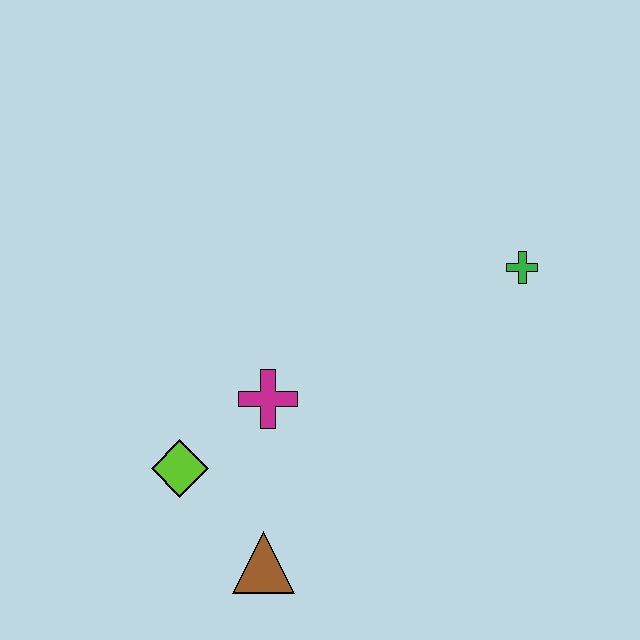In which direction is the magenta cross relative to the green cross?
The magenta cross is to the left of the green cross.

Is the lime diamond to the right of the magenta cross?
No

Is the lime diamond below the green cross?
Yes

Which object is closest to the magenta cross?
The lime diamond is closest to the magenta cross.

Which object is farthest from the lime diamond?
The green cross is farthest from the lime diamond.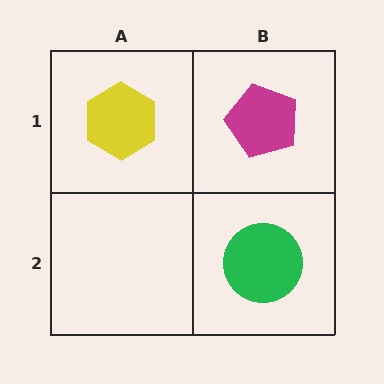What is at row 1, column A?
A yellow hexagon.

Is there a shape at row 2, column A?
No, that cell is empty.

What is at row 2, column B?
A green circle.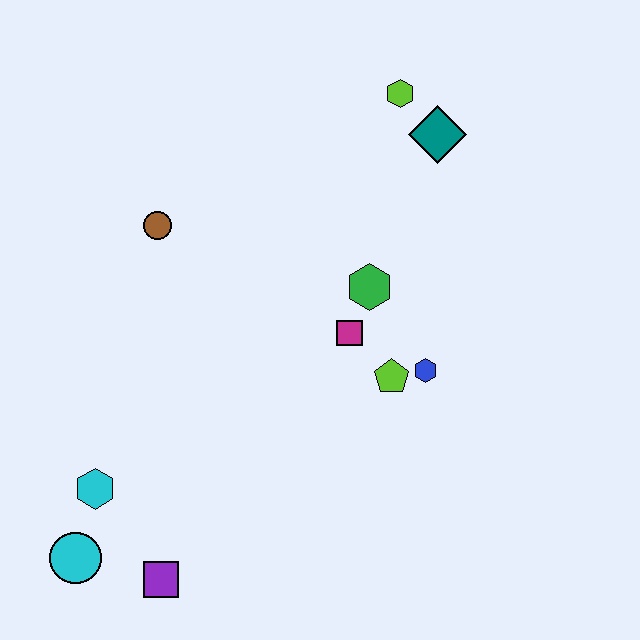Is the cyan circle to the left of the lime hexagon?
Yes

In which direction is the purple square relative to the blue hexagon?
The purple square is to the left of the blue hexagon.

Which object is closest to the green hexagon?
The magenta square is closest to the green hexagon.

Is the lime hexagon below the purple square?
No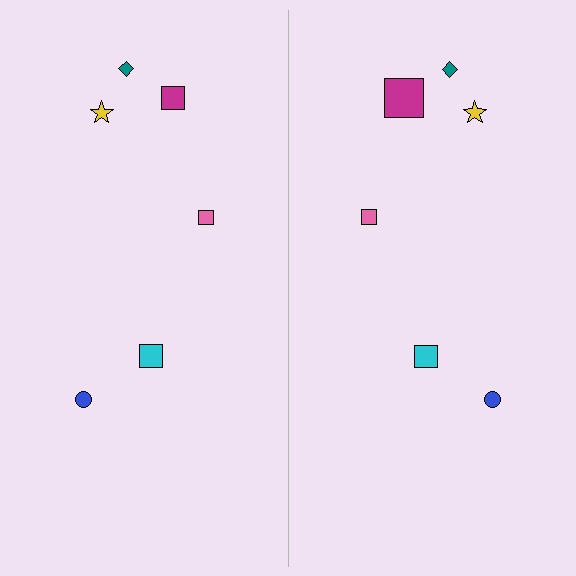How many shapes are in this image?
There are 12 shapes in this image.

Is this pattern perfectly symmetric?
No, the pattern is not perfectly symmetric. The magenta square on the right side has a different size than its mirror counterpart.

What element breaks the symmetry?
The magenta square on the right side has a different size than its mirror counterpart.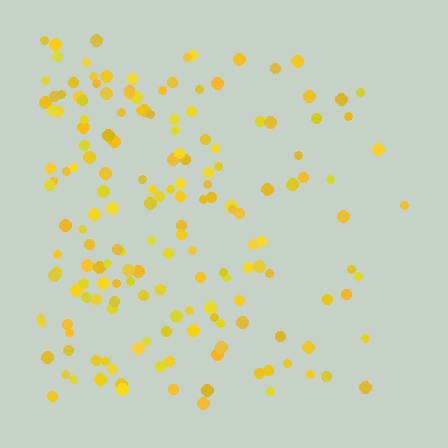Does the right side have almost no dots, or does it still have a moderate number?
Still a moderate number, just noticeably fewer than the left.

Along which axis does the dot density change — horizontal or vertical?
Horizontal.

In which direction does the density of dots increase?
From right to left, with the left side densest.